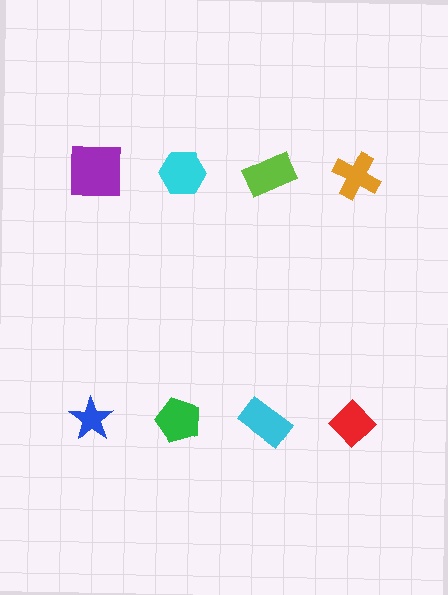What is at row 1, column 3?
A lime rectangle.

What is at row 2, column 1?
A blue star.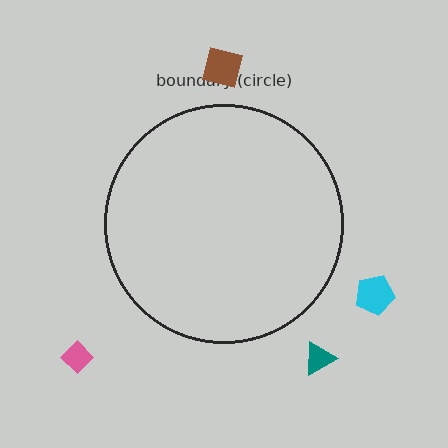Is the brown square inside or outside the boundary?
Outside.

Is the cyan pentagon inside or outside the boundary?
Outside.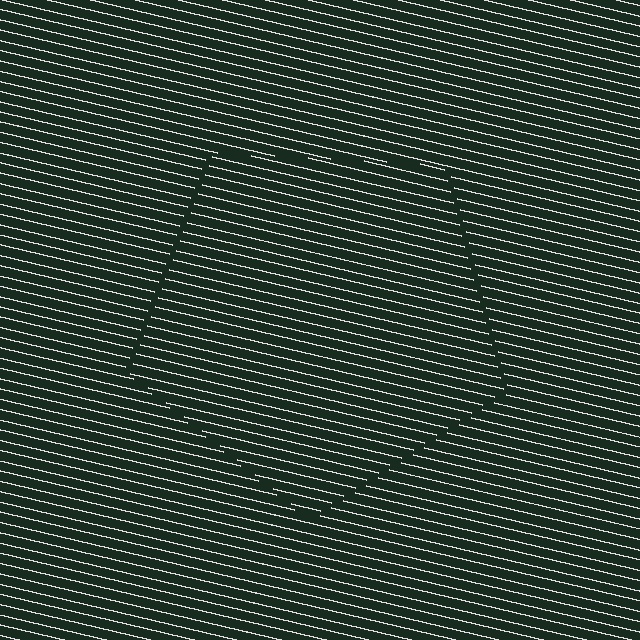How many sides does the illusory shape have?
5 sides — the line-ends trace a pentagon.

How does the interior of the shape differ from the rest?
The interior of the shape contains the same grating, shifted by half a period — the contour is defined by the phase discontinuity where line-ends from the inner and outer gratings abut.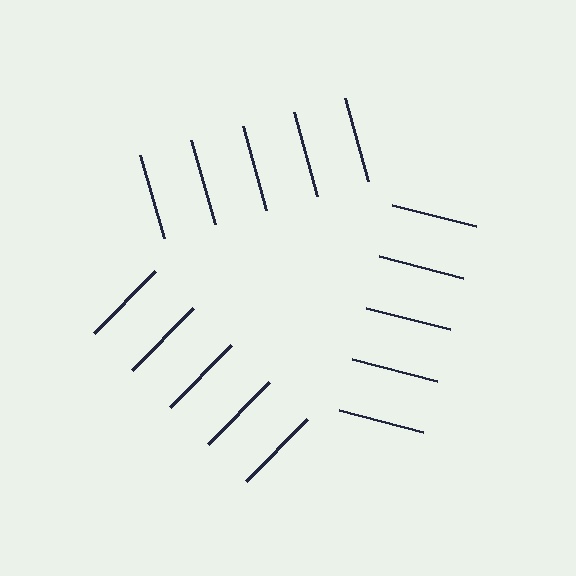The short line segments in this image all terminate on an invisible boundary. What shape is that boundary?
An illusory triangle — the line segments terminate on its edges but no continuous stroke is drawn.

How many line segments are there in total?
15 — 5 along each of the 3 edges.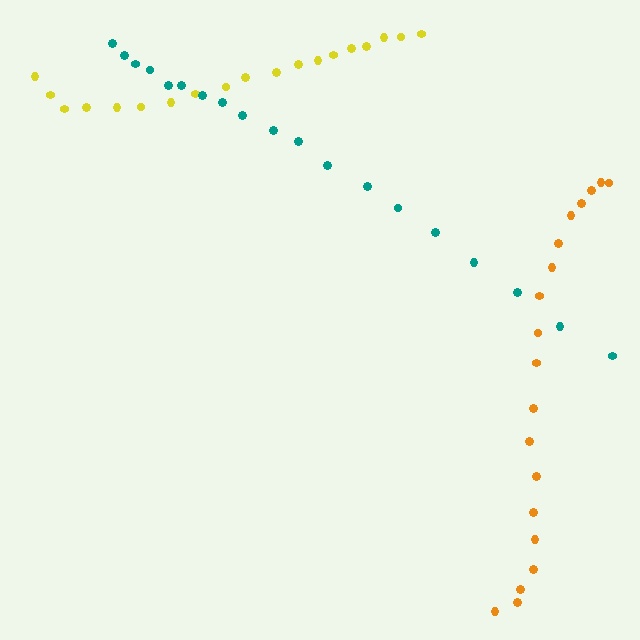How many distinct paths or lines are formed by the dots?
There are 3 distinct paths.